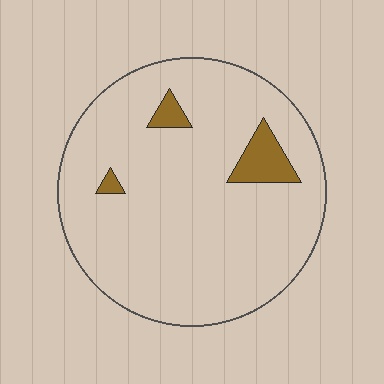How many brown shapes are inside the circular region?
3.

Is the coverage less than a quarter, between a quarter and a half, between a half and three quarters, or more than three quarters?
Less than a quarter.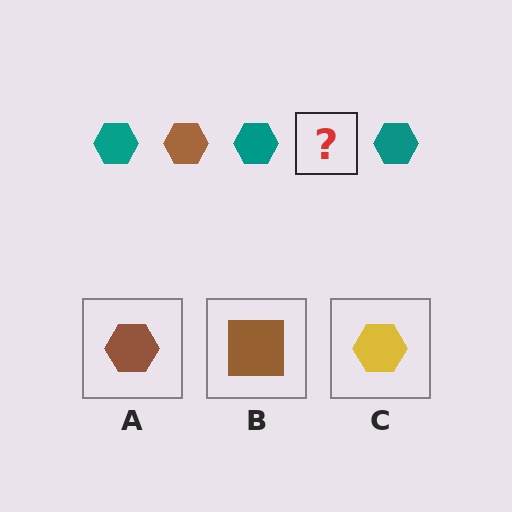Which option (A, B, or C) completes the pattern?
A.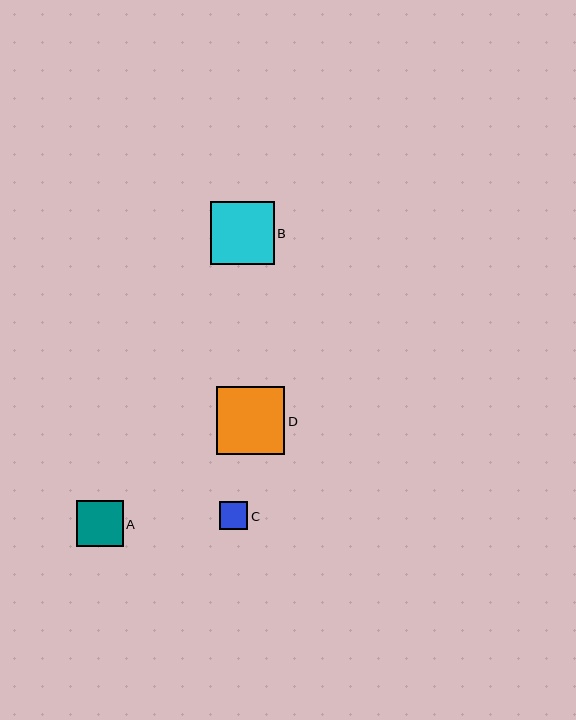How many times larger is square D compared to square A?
Square D is approximately 1.5 times the size of square A.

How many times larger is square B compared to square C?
Square B is approximately 2.3 times the size of square C.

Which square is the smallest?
Square C is the smallest with a size of approximately 28 pixels.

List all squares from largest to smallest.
From largest to smallest: D, B, A, C.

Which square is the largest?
Square D is the largest with a size of approximately 68 pixels.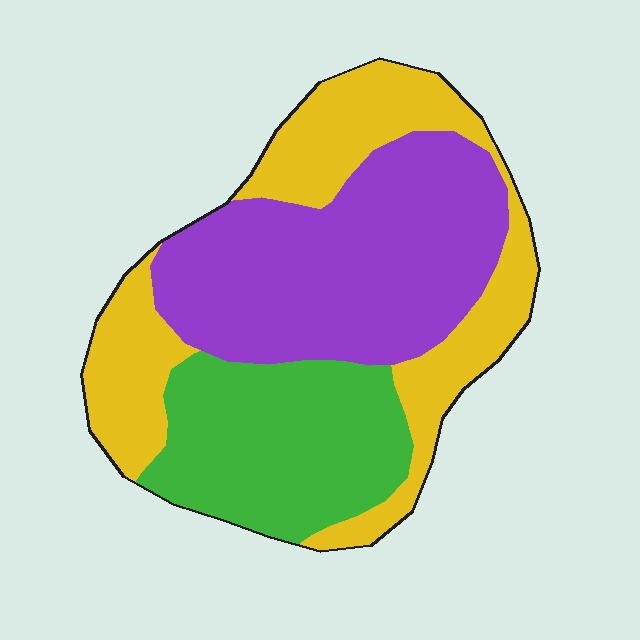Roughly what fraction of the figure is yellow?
Yellow covers roughly 35% of the figure.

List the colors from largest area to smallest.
From largest to smallest: purple, yellow, green.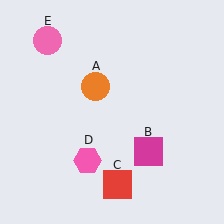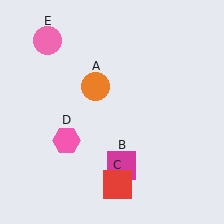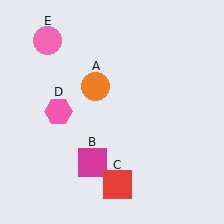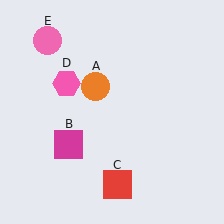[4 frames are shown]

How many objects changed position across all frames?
2 objects changed position: magenta square (object B), pink hexagon (object D).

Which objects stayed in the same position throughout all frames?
Orange circle (object A) and red square (object C) and pink circle (object E) remained stationary.